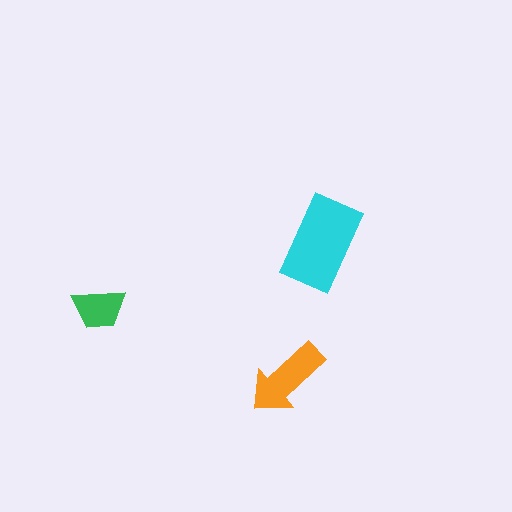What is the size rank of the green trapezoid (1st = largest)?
3rd.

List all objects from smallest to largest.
The green trapezoid, the orange arrow, the cyan rectangle.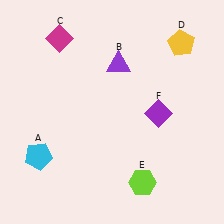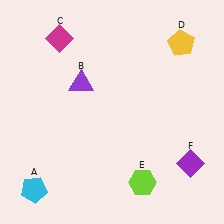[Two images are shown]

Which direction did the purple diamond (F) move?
The purple diamond (F) moved down.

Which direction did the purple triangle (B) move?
The purple triangle (B) moved left.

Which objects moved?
The objects that moved are: the cyan pentagon (A), the purple triangle (B), the purple diamond (F).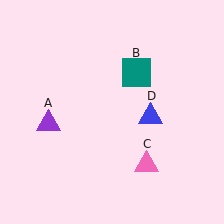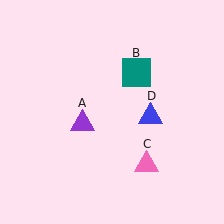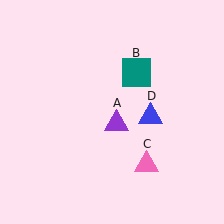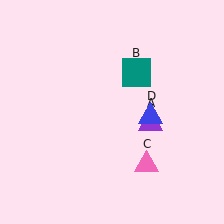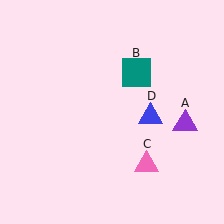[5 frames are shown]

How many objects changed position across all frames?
1 object changed position: purple triangle (object A).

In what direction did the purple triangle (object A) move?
The purple triangle (object A) moved right.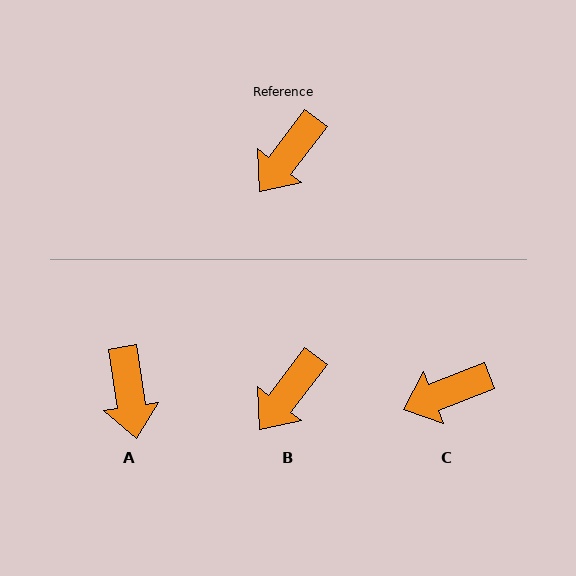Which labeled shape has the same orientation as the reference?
B.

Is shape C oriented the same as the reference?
No, it is off by about 31 degrees.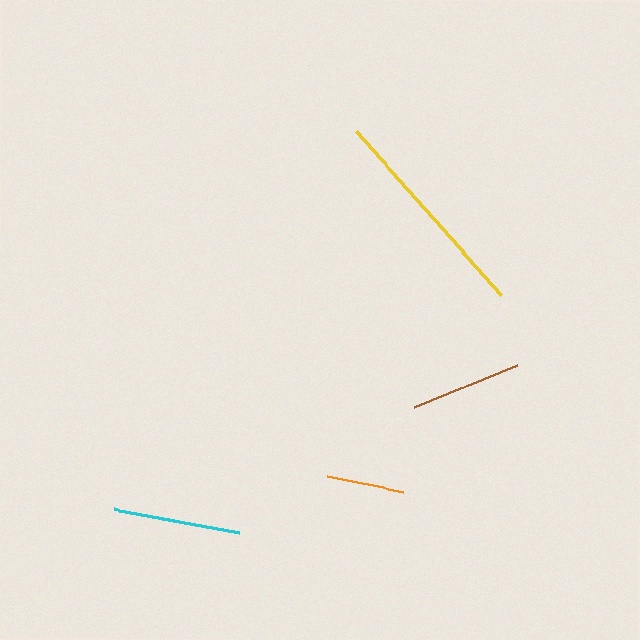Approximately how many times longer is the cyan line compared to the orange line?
The cyan line is approximately 1.7 times the length of the orange line.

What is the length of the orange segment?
The orange segment is approximately 77 pixels long.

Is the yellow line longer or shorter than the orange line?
The yellow line is longer than the orange line.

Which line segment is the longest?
The yellow line is the longest at approximately 218 pixels.